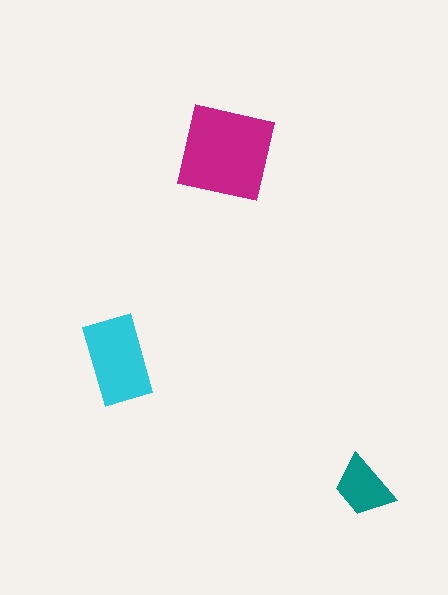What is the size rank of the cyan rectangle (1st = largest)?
2nd.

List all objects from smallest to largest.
The teal trapezoid, the cyan rectangle, the magenta square.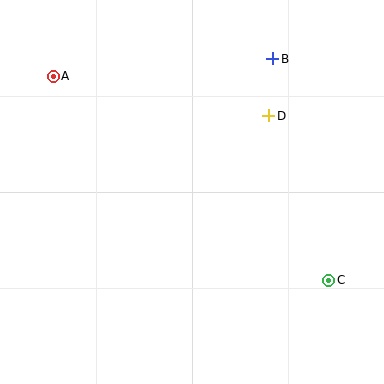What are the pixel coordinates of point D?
Point D is at (269, 116).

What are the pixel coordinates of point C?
Point C is at (329, 280).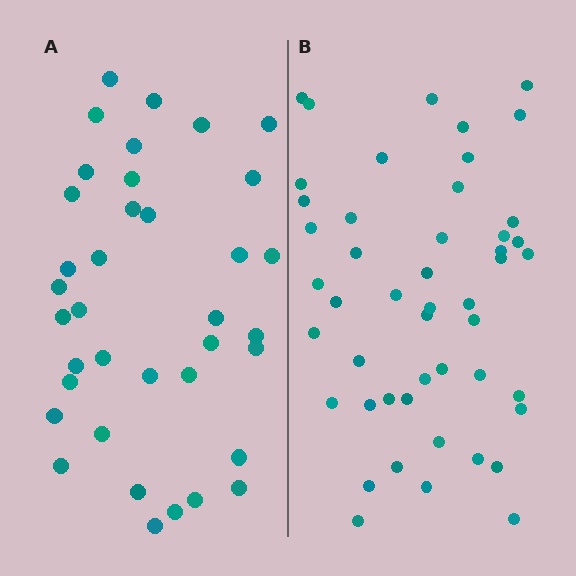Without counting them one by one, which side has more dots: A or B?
Region B (the right region) has more dots.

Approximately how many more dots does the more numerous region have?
Region B has roughly 12 or so more dots than region A.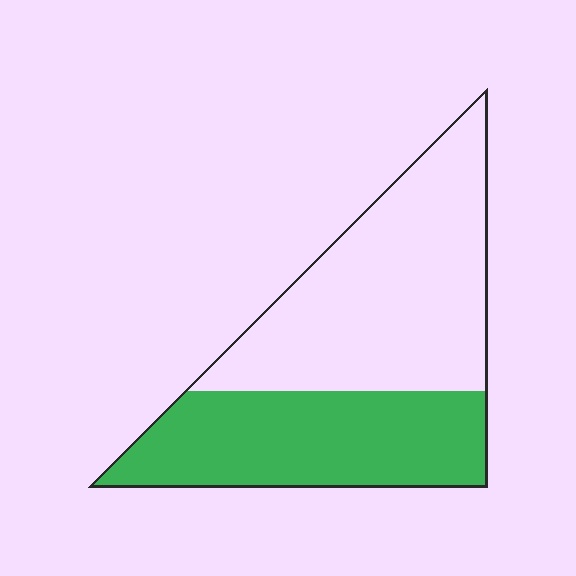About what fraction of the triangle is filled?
About two fifths (2/5).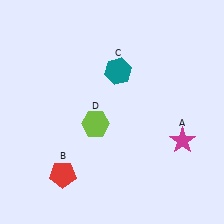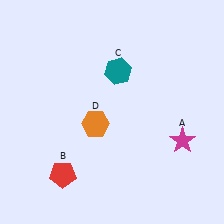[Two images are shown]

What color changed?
The hexagon (D) changed from lime in Image 1 to orange in Image 2.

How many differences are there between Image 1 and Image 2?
There is 1 difference between the two images.